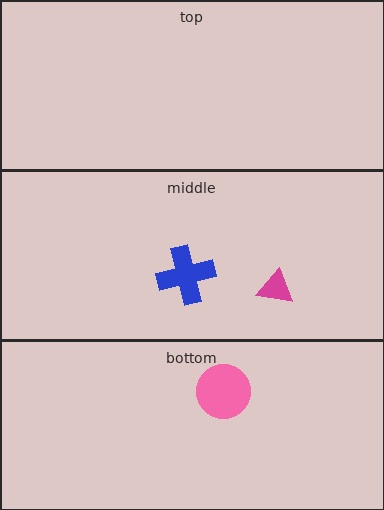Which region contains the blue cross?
The middle region.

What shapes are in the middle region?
The magenta triangle, the blue cross.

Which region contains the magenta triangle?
The middle region.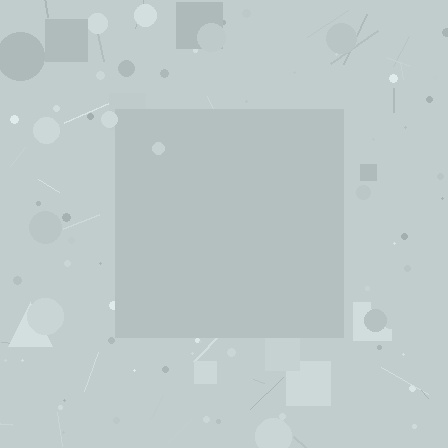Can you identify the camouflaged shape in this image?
The camouflaged shape is a square.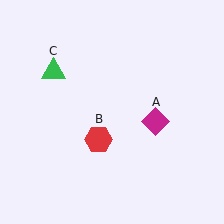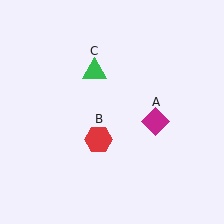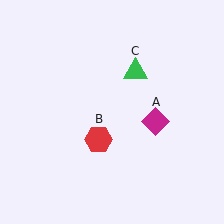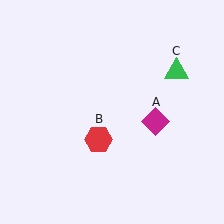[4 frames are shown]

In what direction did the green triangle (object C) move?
The green triangle (object C) moved right.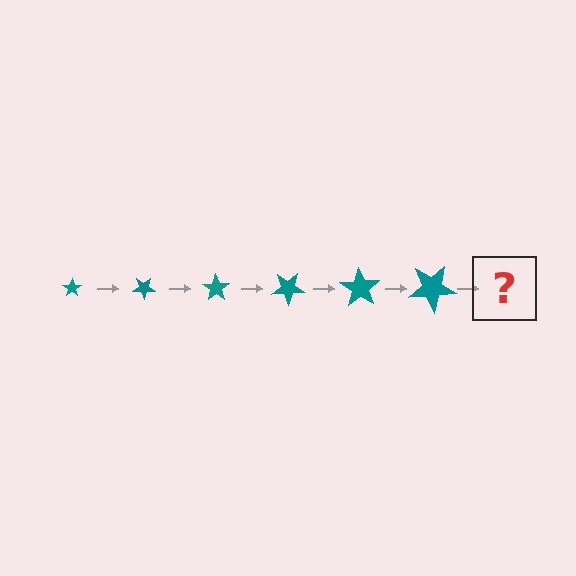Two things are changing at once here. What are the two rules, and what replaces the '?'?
The two rules are that the star grows larger each step and it rotates 35 degrees each step. The '?' should be a star, larger than the previous one and rotated 210 degrees from the start.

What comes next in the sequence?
The next element should be a star, larger than the previous one and rotated 210 degrees from the start.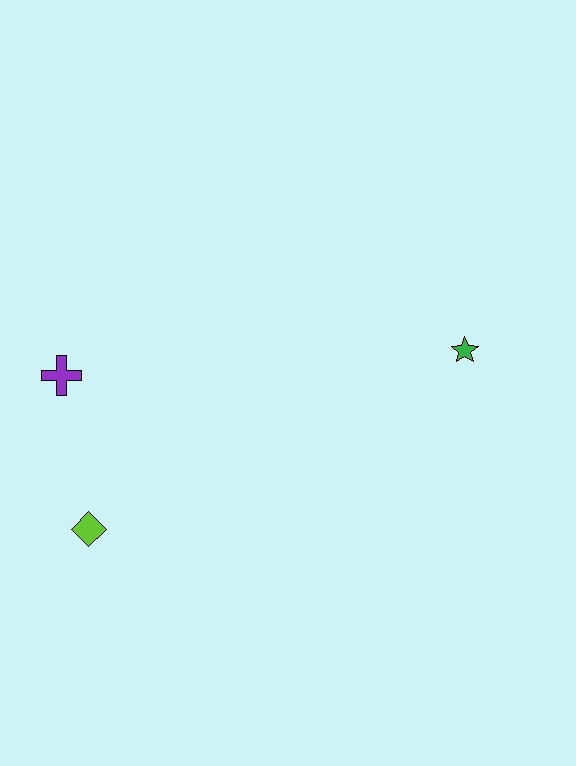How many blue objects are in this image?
There are no blue objects.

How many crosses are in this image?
There is 1 cross.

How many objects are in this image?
There are 3 objects.